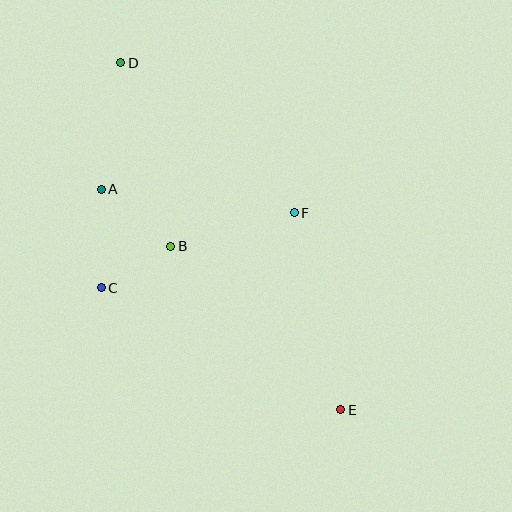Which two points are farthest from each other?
Points D and E are farthest from each other.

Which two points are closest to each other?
Points B and C are closest to each other.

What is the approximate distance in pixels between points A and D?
The distance between A and D is approximately 128 pixels.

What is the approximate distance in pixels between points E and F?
The distance between E and F is approximately 202 pixels.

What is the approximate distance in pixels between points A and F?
The distance between A and F is approximately 194 pixels.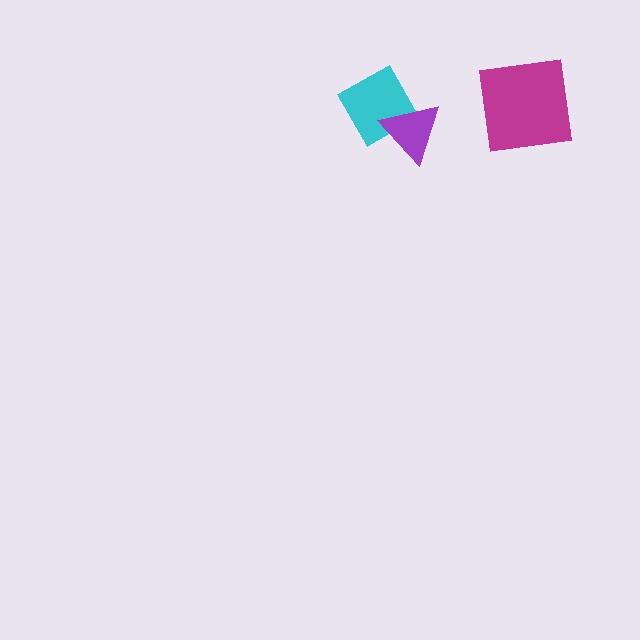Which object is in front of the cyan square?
The purple triangle is in front of the cyan square.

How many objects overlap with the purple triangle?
1 object overlaps with the purple triangle.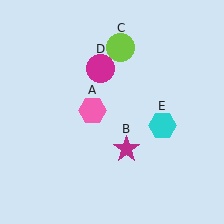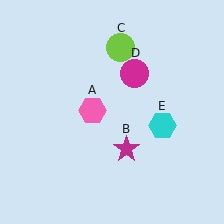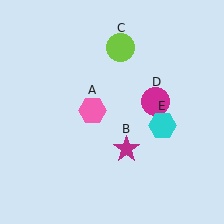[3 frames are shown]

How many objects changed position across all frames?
1 object changed position: magenta circle (object D).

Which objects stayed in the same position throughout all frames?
Pink hexagon (object A) and magenta star (object B) and lime circle (object C) and cyan hexagon (object E) remained stationary.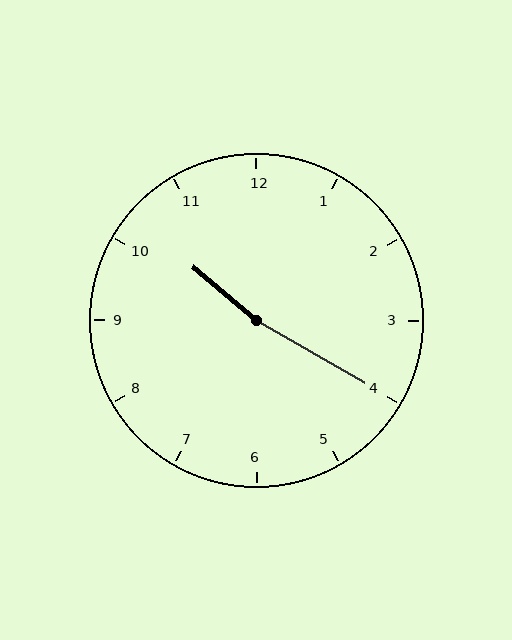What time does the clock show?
10:20.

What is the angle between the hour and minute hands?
Approximately 170 degrees.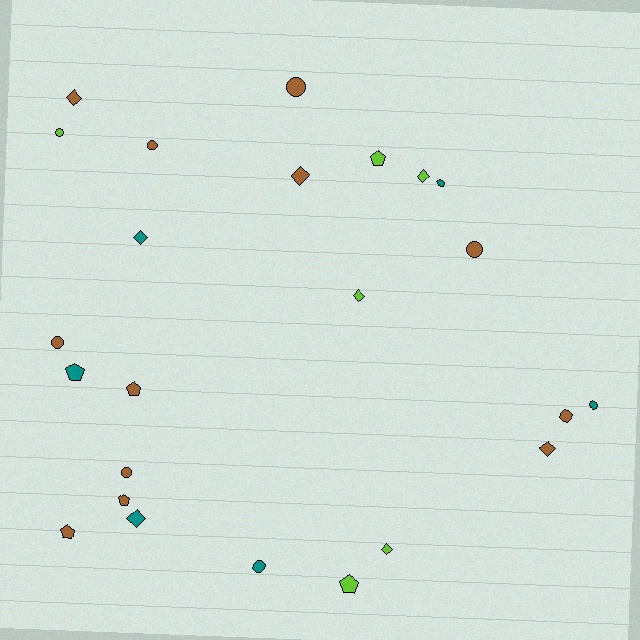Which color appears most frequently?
Brown, with 12 objects.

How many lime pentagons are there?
There are 2 lime pentagons.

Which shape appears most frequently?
Circle, with 9 objects.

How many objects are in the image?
There are 24 objects.